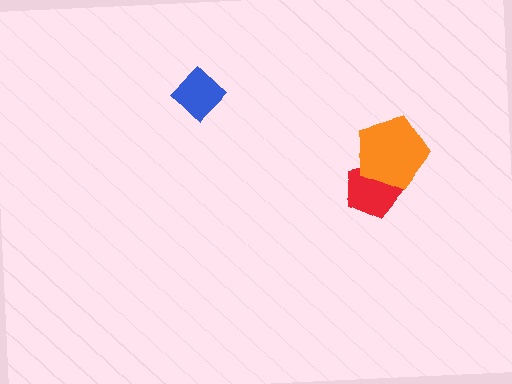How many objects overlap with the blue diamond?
0 objects overlap with the blue diamond.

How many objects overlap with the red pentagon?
1 object overlaps with the red pentagon.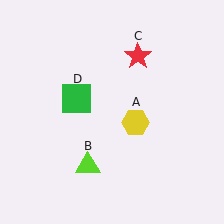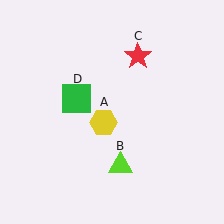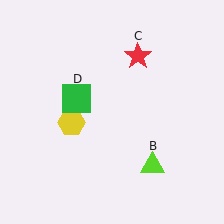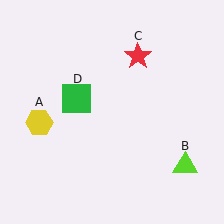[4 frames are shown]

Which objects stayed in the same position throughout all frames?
Red star (object C) and green square (object D) remained stationary.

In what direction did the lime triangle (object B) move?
The lime triangle (object B) moved right.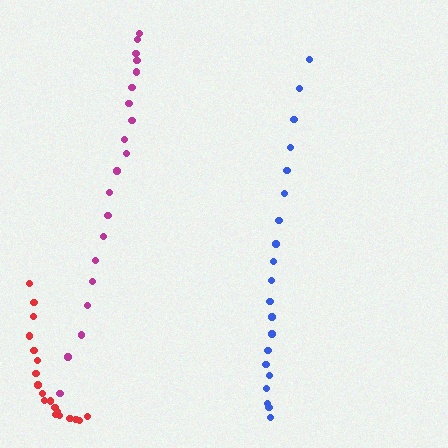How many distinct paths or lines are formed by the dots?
There are 3 distinct paths.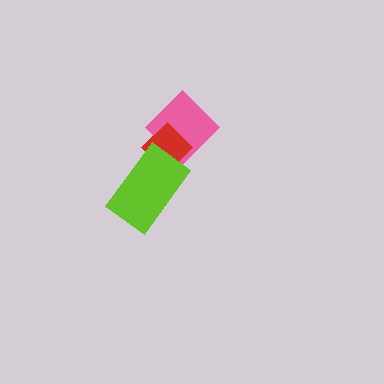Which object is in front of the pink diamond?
The red diamond is in front of the pink diamond.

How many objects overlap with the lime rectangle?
1 object overlaps with the lime rectangle.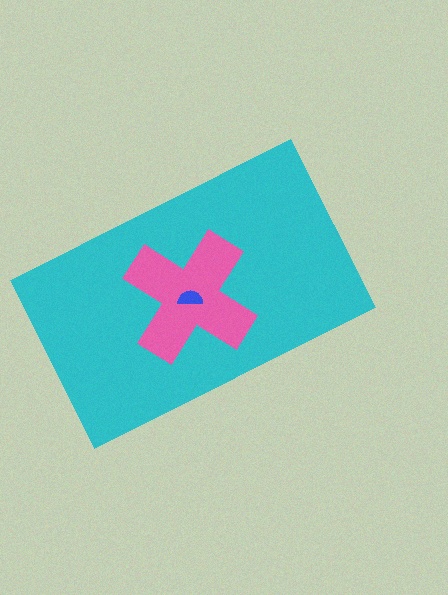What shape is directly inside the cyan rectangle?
The pink cross.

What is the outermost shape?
The cyan rectangle.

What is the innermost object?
The blue semicircle.